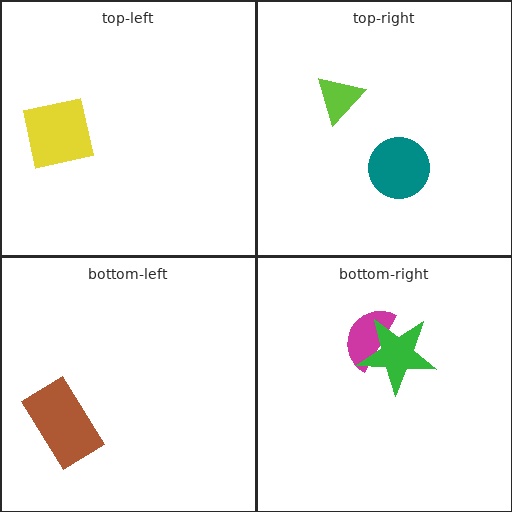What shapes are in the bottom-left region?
The brown rectangle.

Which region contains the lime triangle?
The top-right region.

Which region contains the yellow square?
The top-left region.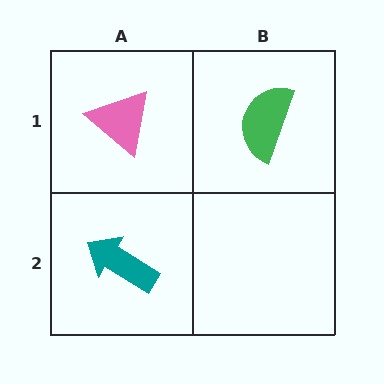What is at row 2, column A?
A teal arrow.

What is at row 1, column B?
A green semicircle.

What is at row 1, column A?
A pink triangle.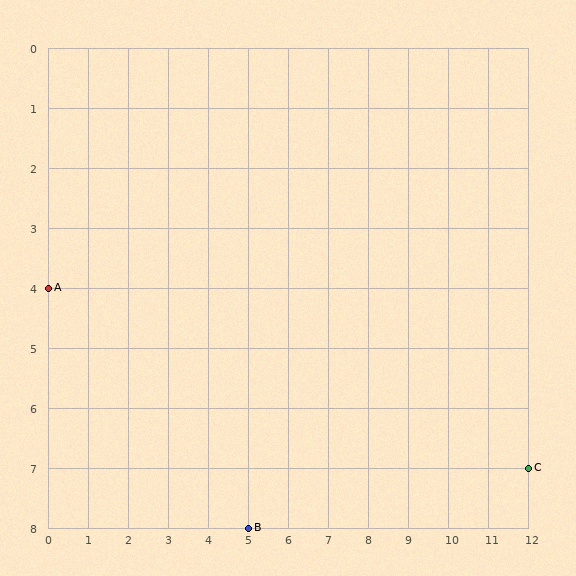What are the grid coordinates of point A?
Point A is at grid coordinates (0, 4).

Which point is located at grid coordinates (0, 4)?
Point A is at (0, 4).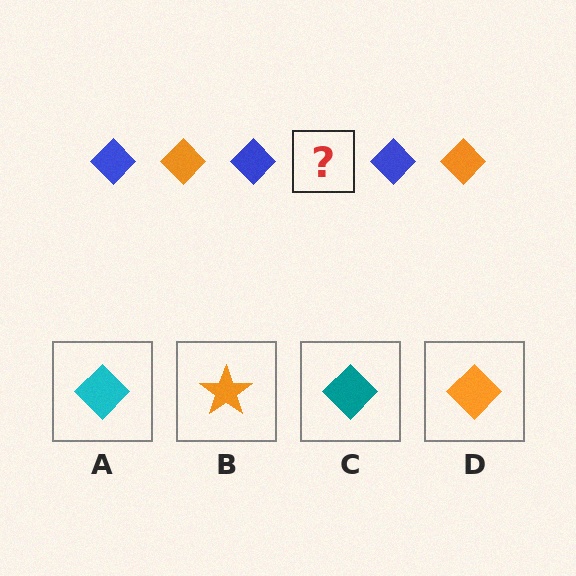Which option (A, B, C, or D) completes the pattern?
D.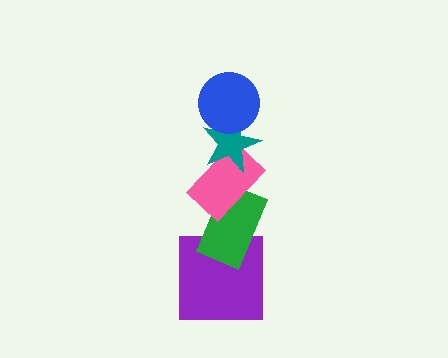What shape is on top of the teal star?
The blue circle is on top of the teal star.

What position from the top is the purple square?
The purple square is 5th from the top.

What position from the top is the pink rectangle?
The pink rectangle is 3rd from the top.